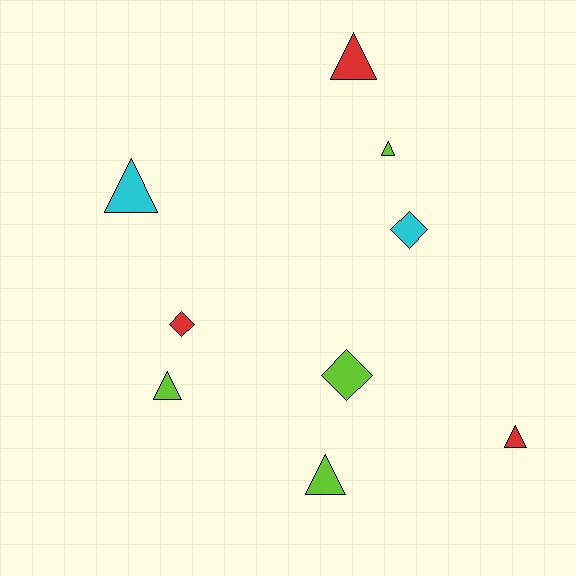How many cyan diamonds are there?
There is 1 cyan diamond.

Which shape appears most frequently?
Triangle, with 6 objects.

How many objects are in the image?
There are 9 objects.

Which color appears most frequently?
Lime, with 4 objects.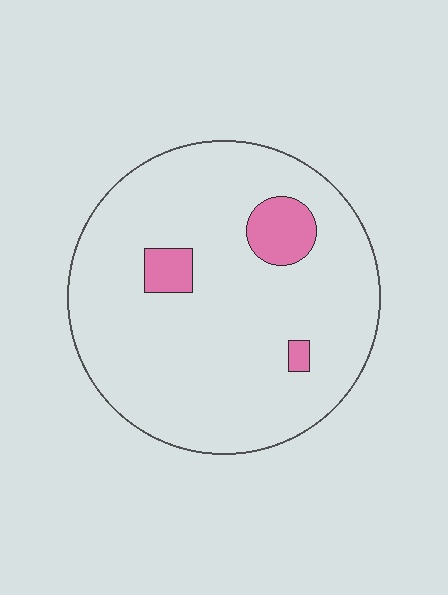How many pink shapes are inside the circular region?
3.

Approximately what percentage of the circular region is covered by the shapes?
Approximately 10%.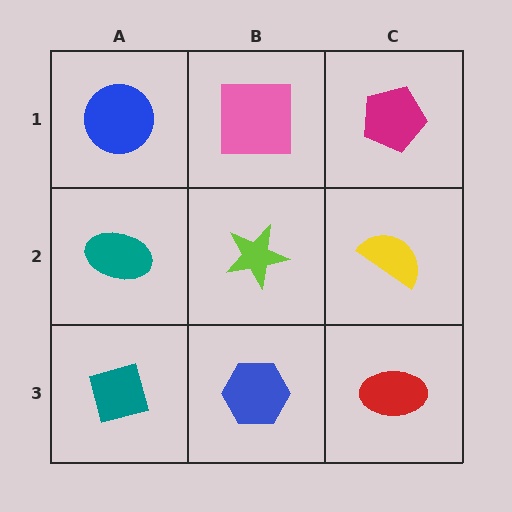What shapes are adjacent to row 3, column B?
A lime star (row 2, column B), a teal square (row 3, column A), a red ellipse (row 3, column C).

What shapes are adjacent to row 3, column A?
A teal ellipse (row 2, column A), a blue hexagon (row 3, column B).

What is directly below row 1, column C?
A yellow semicircle.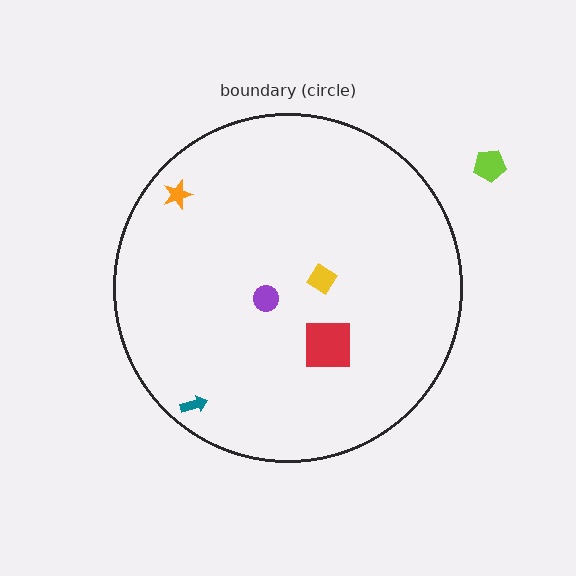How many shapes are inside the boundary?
5 inside, 1 outside.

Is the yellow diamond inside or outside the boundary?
Inside.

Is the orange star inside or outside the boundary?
Inside.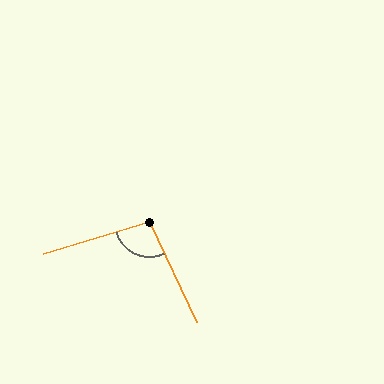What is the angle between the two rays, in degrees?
Approximately 98 degrees.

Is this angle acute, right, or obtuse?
It is obtuse.